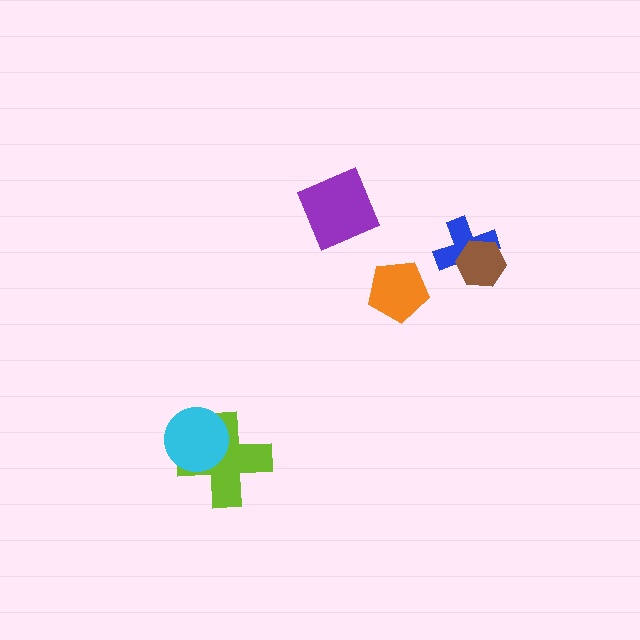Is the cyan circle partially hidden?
No, no other shape covers it.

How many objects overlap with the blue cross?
1 object overlaps with the blue cross.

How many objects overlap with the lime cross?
1 object overlaps with the lime cross.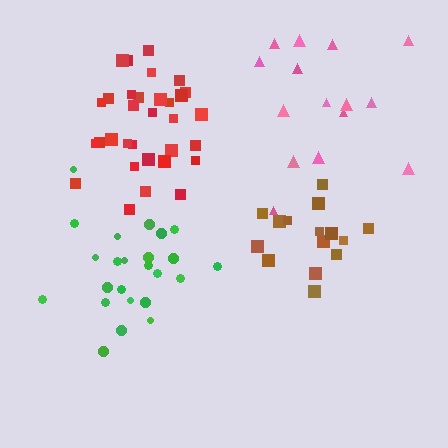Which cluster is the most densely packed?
Red.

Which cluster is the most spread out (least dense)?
Pink.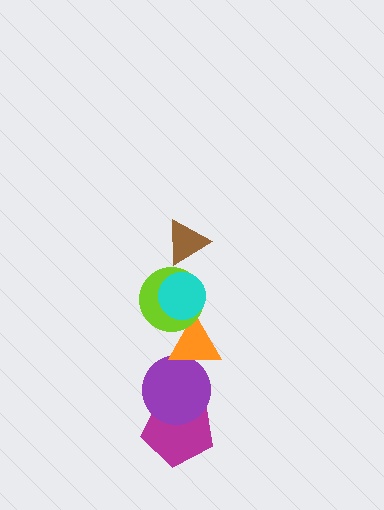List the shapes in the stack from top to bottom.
From top to bottom: the brown triangle, the cyan circle, the lime circle, the orange triangle, the purple circle, the magenta pentagon.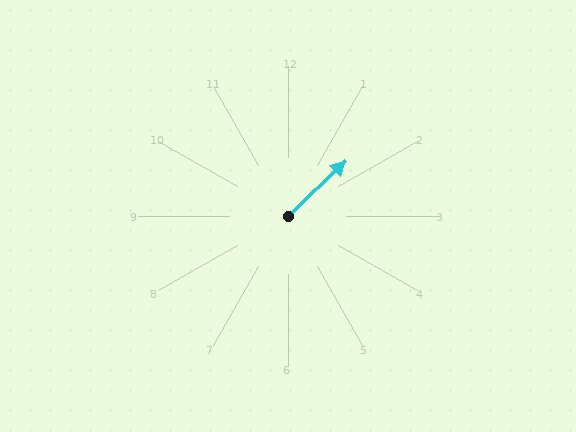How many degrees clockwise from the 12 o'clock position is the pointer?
Approximately 46 degrees.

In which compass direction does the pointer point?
Northeast.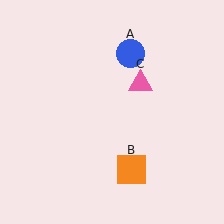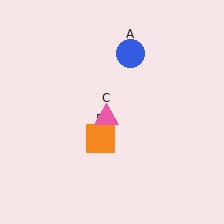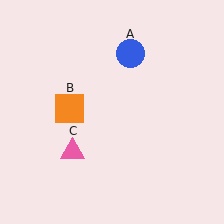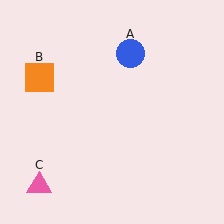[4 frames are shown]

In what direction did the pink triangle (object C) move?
The pink triangle (object C) moved down and to the left.